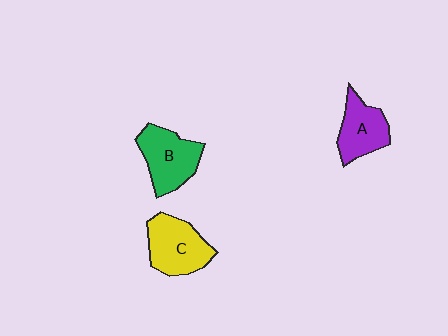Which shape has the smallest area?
Shape A (purple).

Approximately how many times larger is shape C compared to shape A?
Approximately 1.2 times.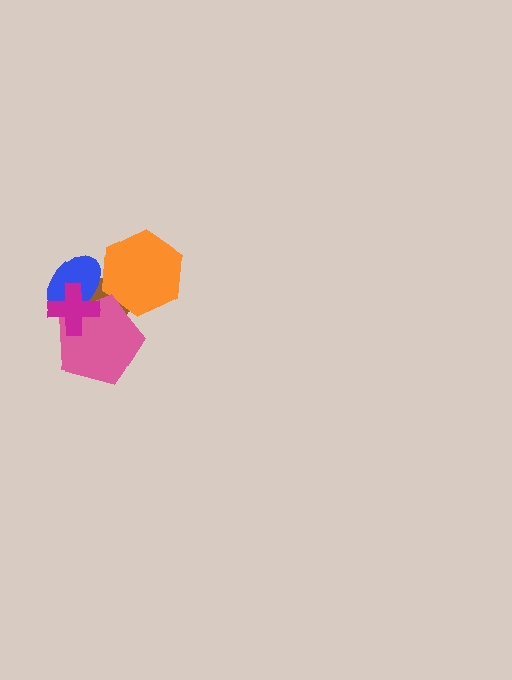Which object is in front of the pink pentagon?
The magenta cross is in front of the pink pentagon.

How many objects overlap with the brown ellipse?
4 objects overlap with the brown ellipse.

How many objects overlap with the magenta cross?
3 objects overlap with the magenta cross.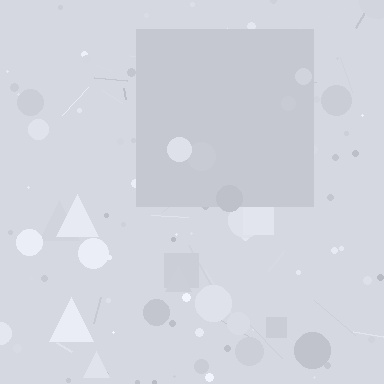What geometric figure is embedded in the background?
A square is embedded in the background.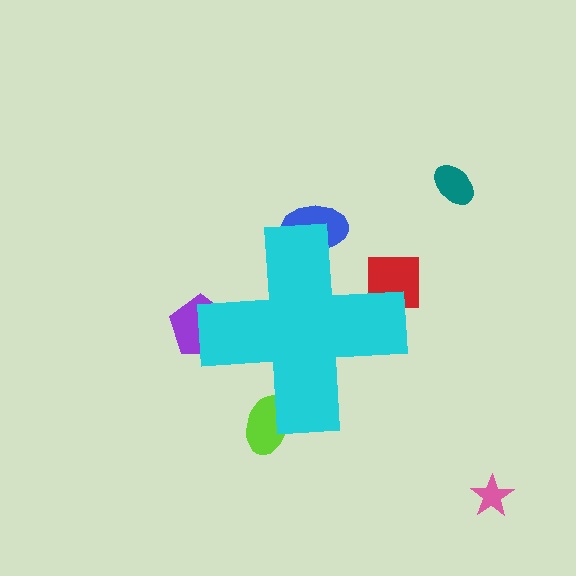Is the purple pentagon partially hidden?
Yes, the purple pentagon is partially hidden behind the cyan cross.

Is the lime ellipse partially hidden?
Yes, the lime ellipse is partially hidden behind the cyan cross.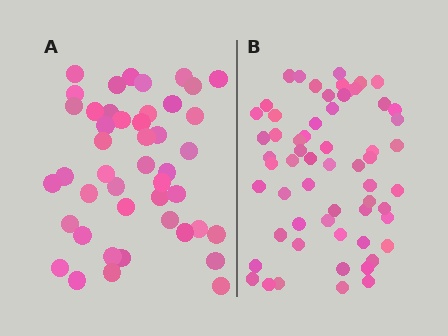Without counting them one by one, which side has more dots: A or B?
Region B (the right region) has more dots.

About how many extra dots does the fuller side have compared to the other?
Region B has approximately 15 more dots than region A.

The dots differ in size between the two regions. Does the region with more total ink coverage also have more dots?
No. Region A has more total ink coverage because its dots are larger, but region B actually contains more individual dots. Total area can be misleading — the number of items is what matters here.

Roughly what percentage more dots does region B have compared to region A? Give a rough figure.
About 35% more.